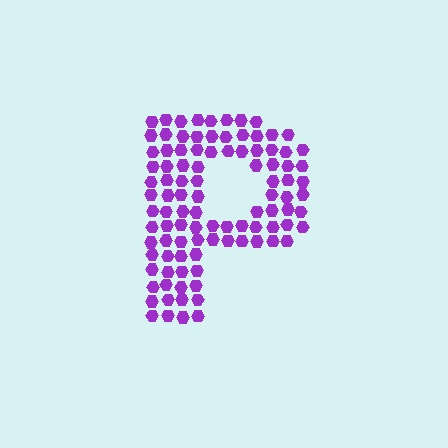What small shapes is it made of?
It is made of small hexagons.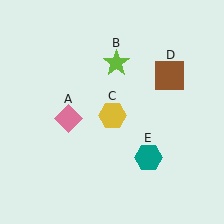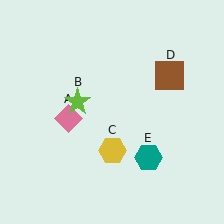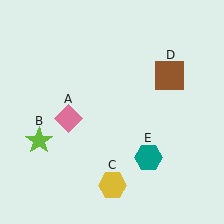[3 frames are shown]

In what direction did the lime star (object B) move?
The lime star (object B) moved down and to the left.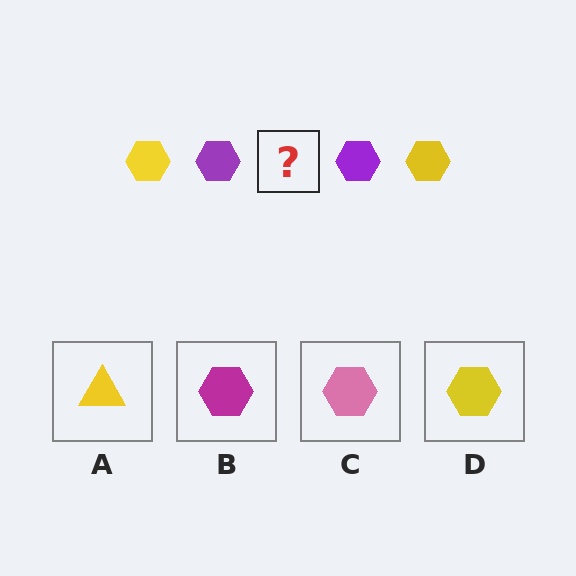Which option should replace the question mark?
Option D.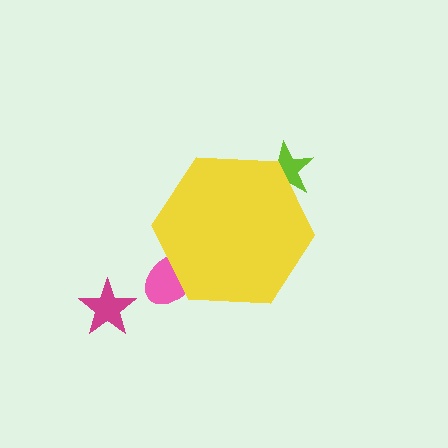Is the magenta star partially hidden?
No, the magenta star is fully visible.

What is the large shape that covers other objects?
A yellow hexagon.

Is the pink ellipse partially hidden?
Yes, the pink ellipse is partially hidden behind the yellow hexagon.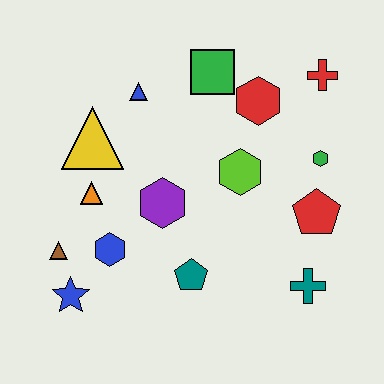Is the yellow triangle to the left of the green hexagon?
Yes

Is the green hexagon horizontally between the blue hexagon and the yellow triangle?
No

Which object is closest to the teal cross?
The red pentagon is closest to the teal cross.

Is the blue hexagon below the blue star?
No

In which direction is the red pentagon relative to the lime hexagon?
The red pentagon is to the right of the lime hexagon.